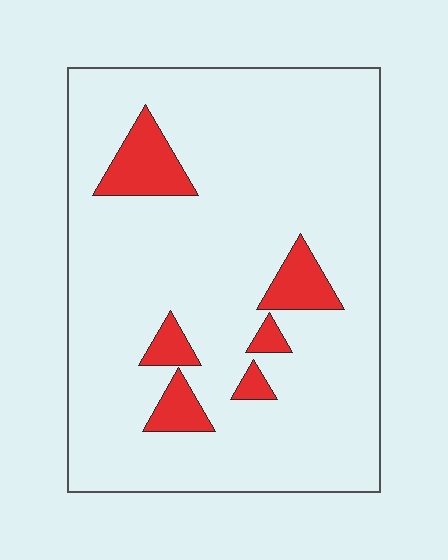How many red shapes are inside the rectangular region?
6.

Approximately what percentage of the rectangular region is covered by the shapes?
Approximately 10%.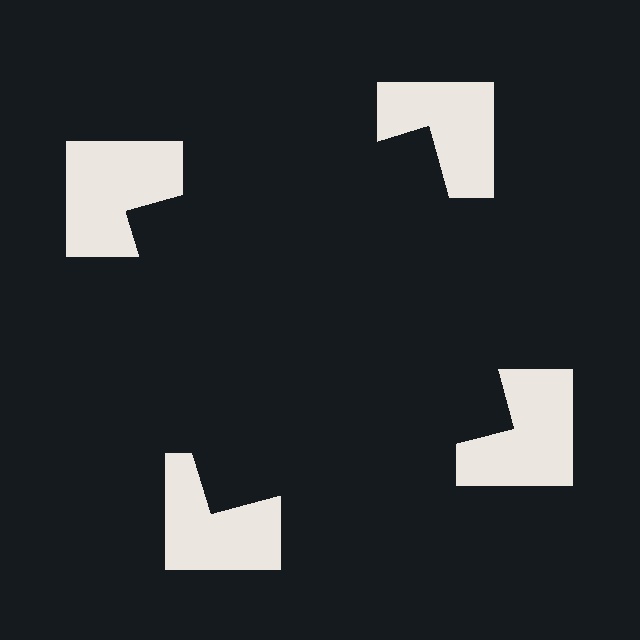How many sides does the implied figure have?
4 sides.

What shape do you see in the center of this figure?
An illusory square — its edges are inferred from the aligned wedge cuts in the notched squares, not physically drawn.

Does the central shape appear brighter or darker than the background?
It typically appears slightly darker than the background, even though no actual brightness change is drawn.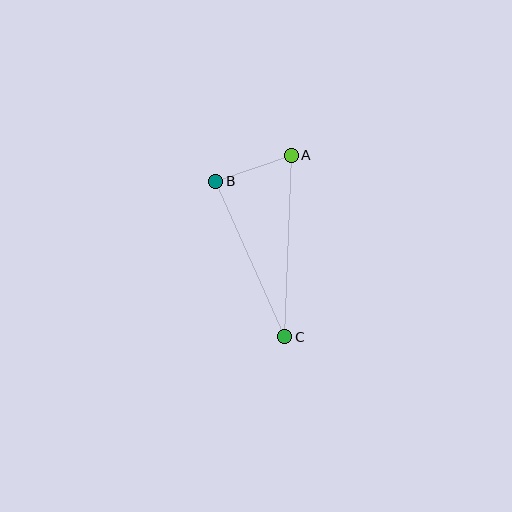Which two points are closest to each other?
Points A and B are closest to each other.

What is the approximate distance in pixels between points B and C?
The distance between B and C is approximately 170 pixels.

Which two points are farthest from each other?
Points A and C are farthest from each other.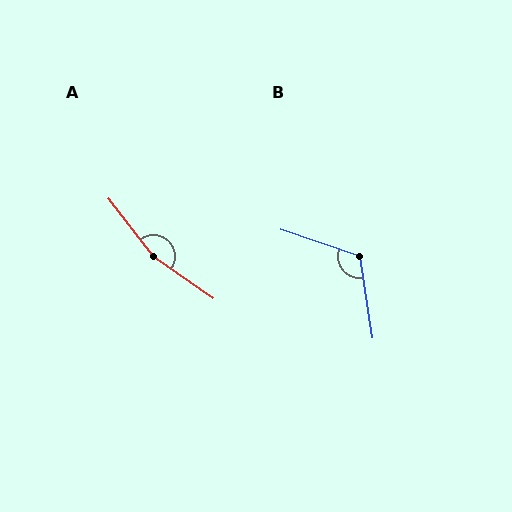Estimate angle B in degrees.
Approximately 117 degrees.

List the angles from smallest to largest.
B (117°), A (163°).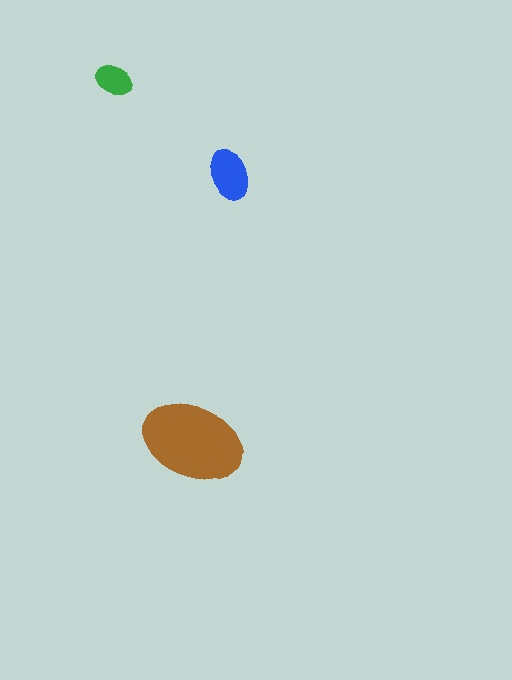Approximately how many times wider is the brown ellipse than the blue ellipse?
About 2 times wider.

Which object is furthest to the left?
The green ellipse is leftmost.